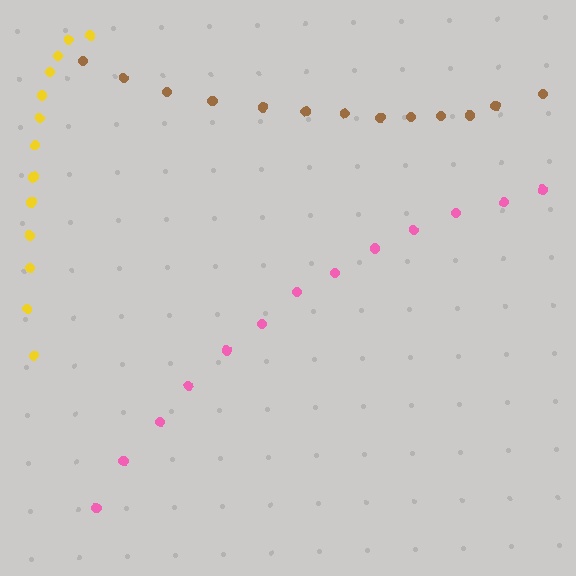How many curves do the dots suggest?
There are 3 distinct paths.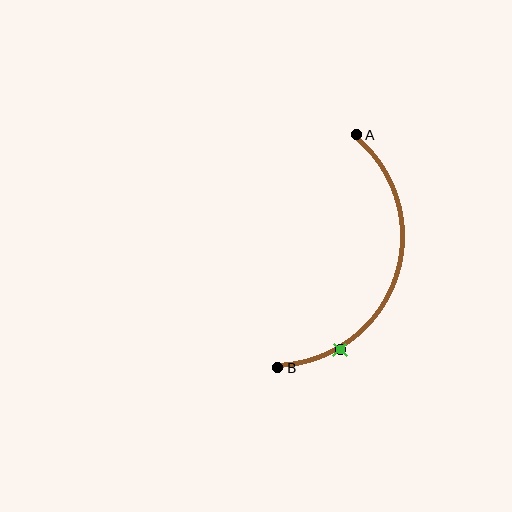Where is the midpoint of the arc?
The arc midpoint is the point on the curve farthest from the straight line joining A and B. It sits to the right of that line.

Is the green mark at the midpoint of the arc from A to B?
No. The green mark lies on the arc but is closer to endpoint B. The arc midpoint would be at the point on the curve equidistant along the arc from both A and B.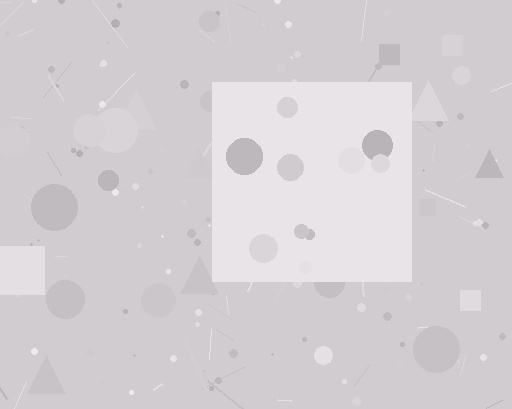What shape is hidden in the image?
A square is hidden in the image.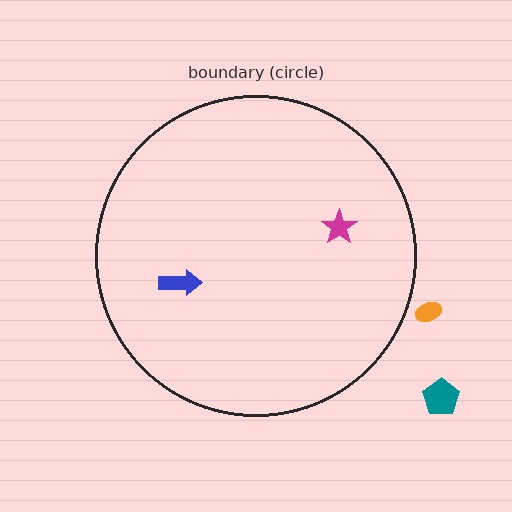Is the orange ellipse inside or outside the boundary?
Outside.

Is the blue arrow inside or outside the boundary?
Inside.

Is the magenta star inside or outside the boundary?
Inside.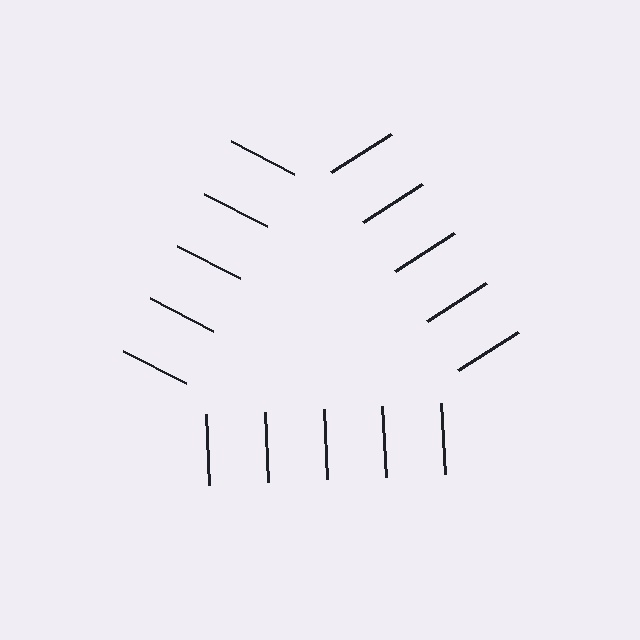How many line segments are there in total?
15 — 5 along each of the 3 edges.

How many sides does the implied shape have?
3 sides — the line-ends trace a triangle.